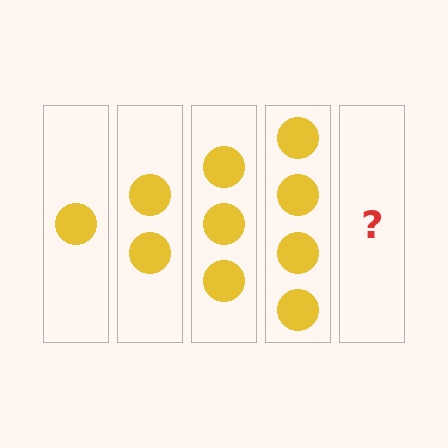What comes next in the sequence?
The next element should be 5 circles.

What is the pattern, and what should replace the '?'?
The pattern is that each step adds one more circle. The '?' should be 5 circles.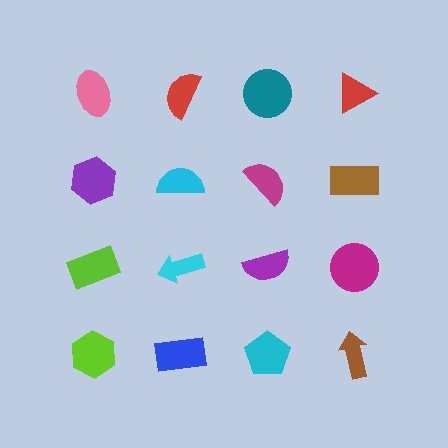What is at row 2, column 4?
A brown rectangle.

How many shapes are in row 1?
4 shapes.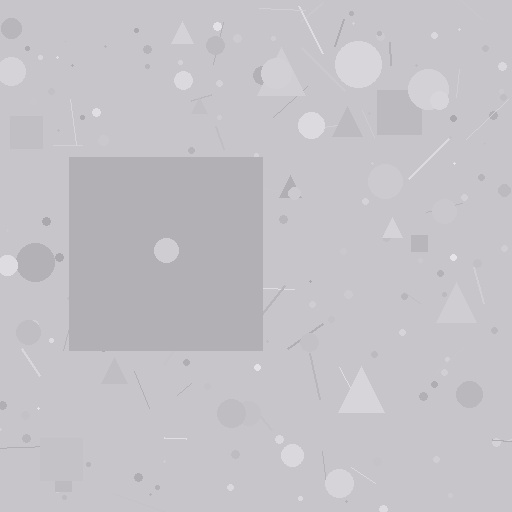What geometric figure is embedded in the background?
A square is embedded in the background.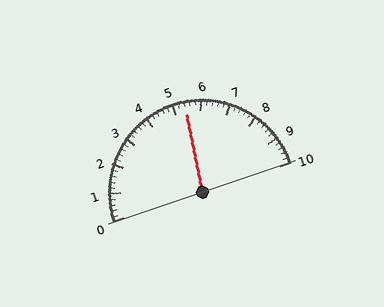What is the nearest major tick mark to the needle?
The nearest major tick mark is 5.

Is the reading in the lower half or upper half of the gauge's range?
The reading is in the upper half of the range (0 to 10).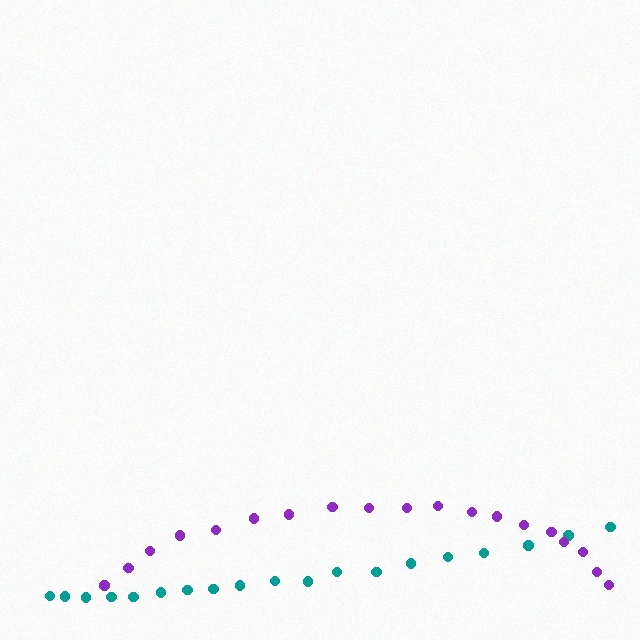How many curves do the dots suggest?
There are 2 distinct paths.